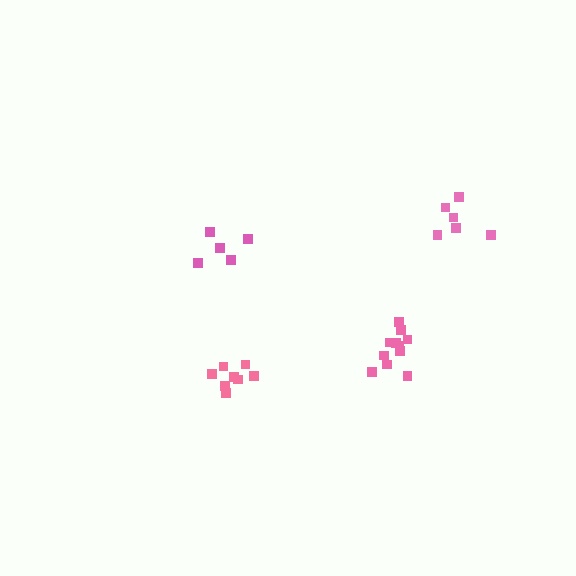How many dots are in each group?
Group 1: 11 dots, Group 2: 5 dots, Group 3: 6 dots, Group 4: 8 dots (30 total).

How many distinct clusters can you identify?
There are 4 distinct clusters.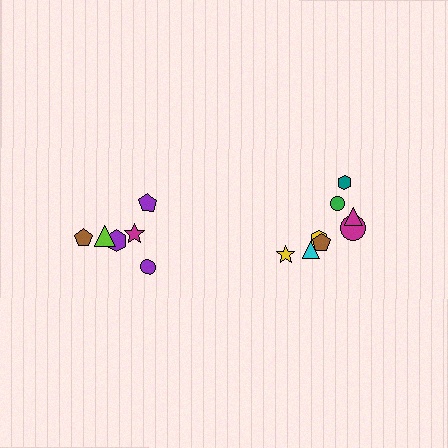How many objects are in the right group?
There are 8 objects.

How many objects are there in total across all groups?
There are 14 objects.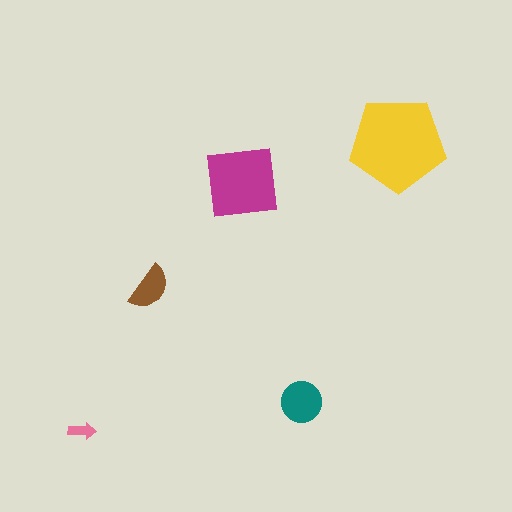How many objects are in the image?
There are 5 objects in the image.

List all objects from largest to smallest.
The yellow pentagon, the magenta square, the teal circle, the brown semicircle, the pink arrow.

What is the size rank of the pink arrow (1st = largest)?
5th.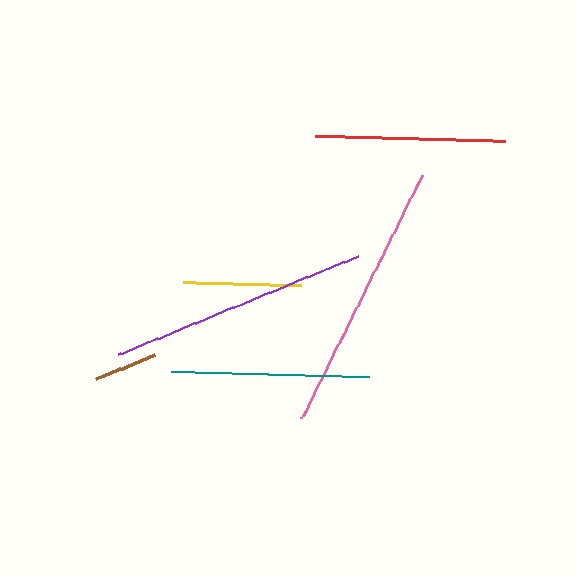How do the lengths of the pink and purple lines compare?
The pink and purple lines are approximately the same length.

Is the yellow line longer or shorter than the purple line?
The purple line is longer than the yellow line.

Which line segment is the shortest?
The brown line is the shortest at approximately 62 pixels.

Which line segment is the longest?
The pink line is the longest at approximately 273 pixels.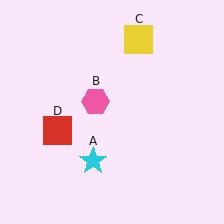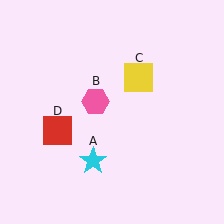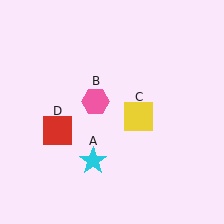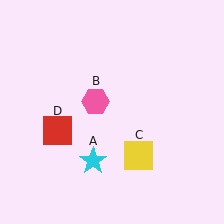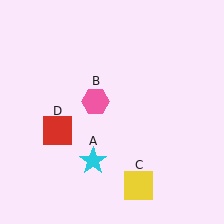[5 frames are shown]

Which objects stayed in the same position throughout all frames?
Cyan star (object A) and pink hexagon (object B) and red square (object D) remained stationary.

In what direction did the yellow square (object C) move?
The yellow square (object C) moved down.